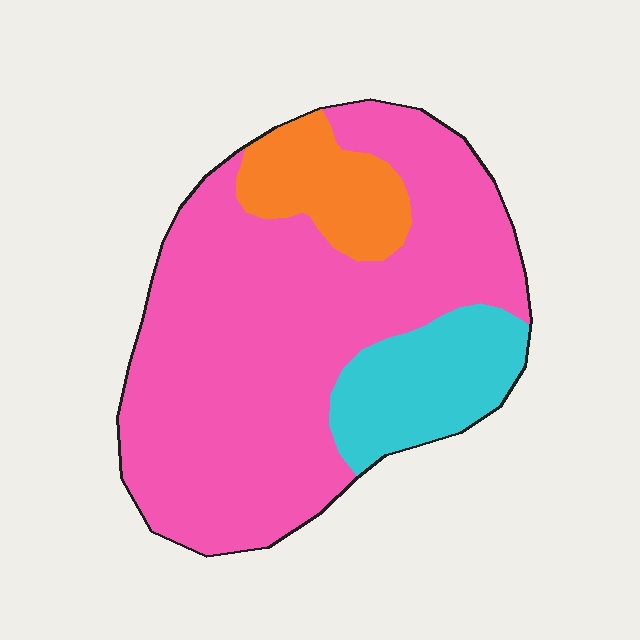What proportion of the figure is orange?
Orange takes up about one eighth (1/8) of the figure.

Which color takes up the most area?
Pink, at roughly 70%.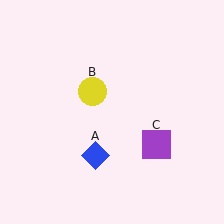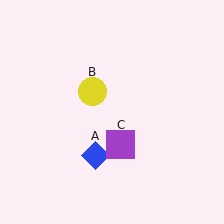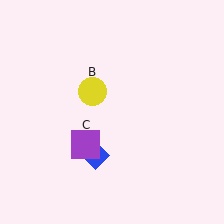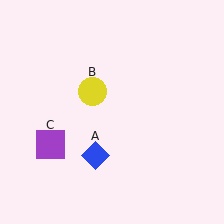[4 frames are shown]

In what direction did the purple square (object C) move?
The purple square (object C) moved left.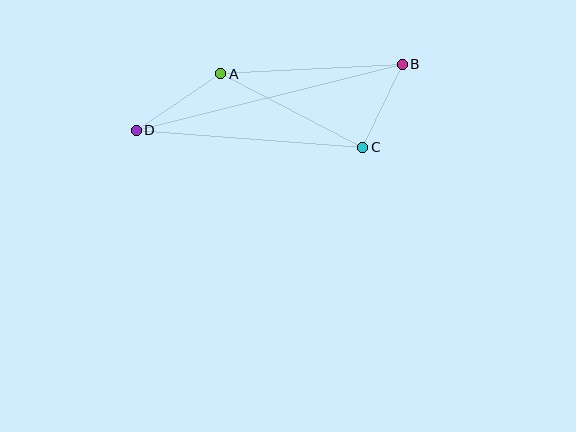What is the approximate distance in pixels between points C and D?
The distance between C and D is approximately 227 pixels.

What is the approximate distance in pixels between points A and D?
The distance between A and D is approximately 102 pixels.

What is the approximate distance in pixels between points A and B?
The distance between A and B is approximately 181 pixels.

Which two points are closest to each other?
Points B and C are closest to each other.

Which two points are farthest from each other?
Points B and D are farthest from each other.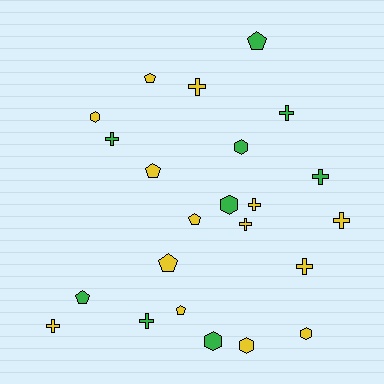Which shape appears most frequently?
Cross, with 10 objects.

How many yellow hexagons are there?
There are 3 yellow hexagons.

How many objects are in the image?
There are 23 objects.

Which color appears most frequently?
Yellow, with 14 objects.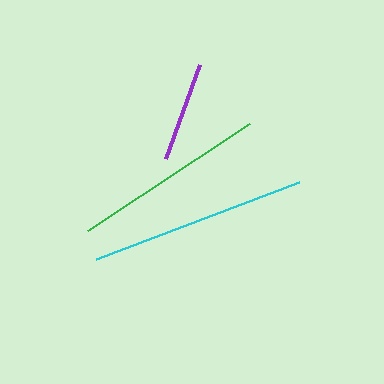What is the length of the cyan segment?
The cyan segment is approximately 217 pixels long.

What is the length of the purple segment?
The purple segment is approximately 100 pixels long.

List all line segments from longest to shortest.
From longest to shortest: cyan, green, purple.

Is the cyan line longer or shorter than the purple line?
The cyan line is longer than the purple line.